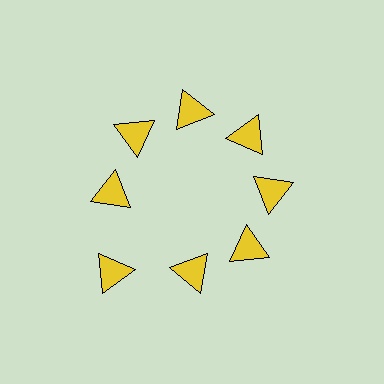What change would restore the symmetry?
The symmetry would be restored by moving it inward, back onto the ring so that all 8 triangles sit at equal angles and equal distance from the center.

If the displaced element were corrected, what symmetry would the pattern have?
It would have 8-fold rotational symmetry — the pattern would map onto itself every 45 degrees.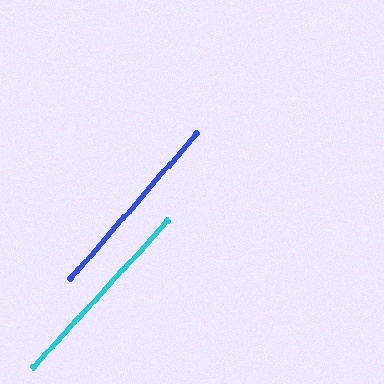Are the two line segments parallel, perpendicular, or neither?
Parallel — their directions differ by only 1.9°.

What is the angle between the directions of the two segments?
Approximately 2 degrees.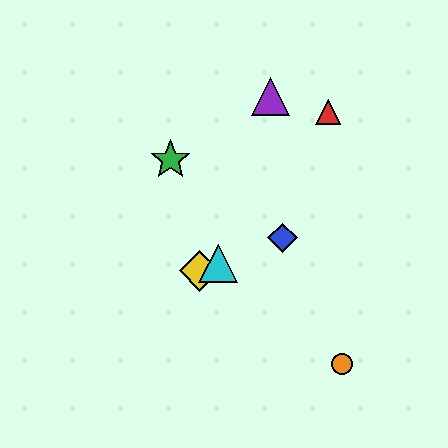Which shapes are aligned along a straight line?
The blue diamond, the yellow diamond, the cyan triangle are aligned along a straight line.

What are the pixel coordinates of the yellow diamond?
The yellow diamond is at (200, 271).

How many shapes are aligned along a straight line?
3 shapes (the blue diamond, the yellow diamond, the cyan triangle) are aligned along a straight line.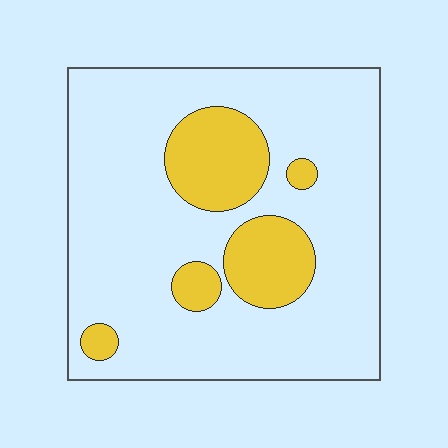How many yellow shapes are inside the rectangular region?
5.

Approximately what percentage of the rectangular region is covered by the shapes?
Approximately 20%.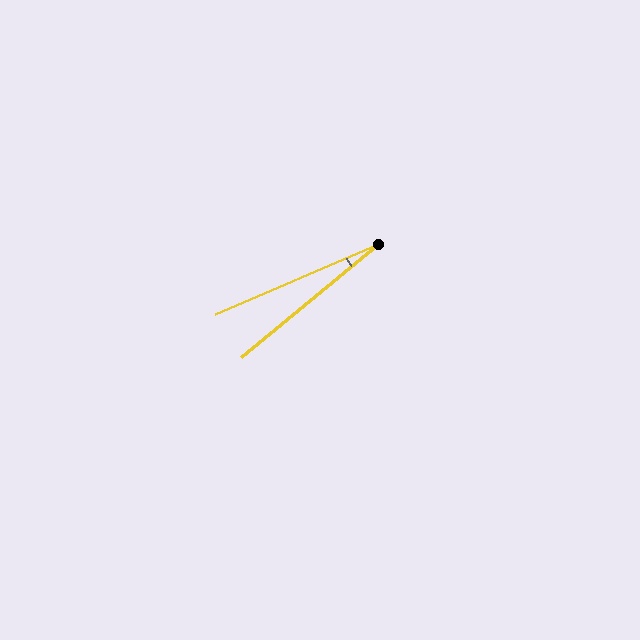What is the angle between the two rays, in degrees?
Approximately 16 degrees.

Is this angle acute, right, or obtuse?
It is acute.